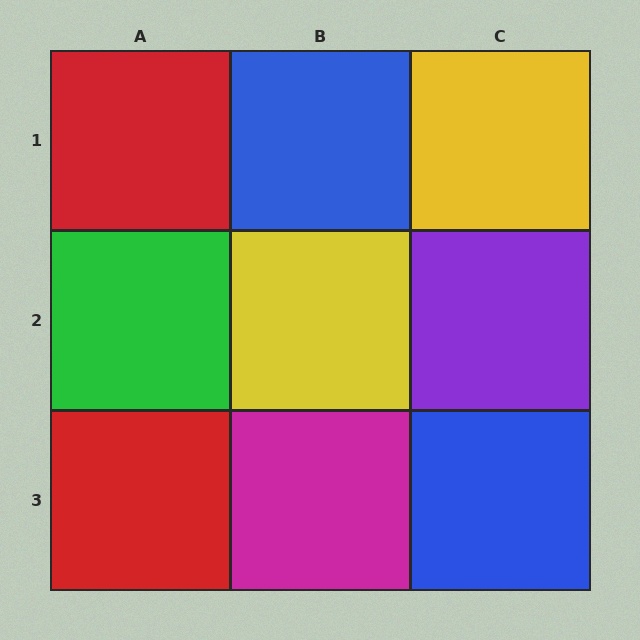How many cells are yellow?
2 cells are yellow.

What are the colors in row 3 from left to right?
Red, magenta, blue.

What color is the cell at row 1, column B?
Blue.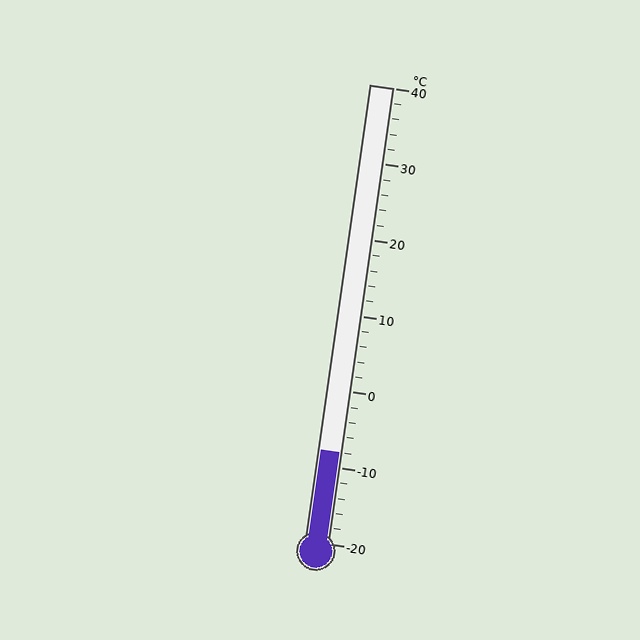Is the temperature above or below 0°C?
The temperature is below 0°C.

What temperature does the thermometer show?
The thermometer shows approximately -8°C.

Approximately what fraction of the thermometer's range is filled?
The thermometer is filled to approximately 20% of its range.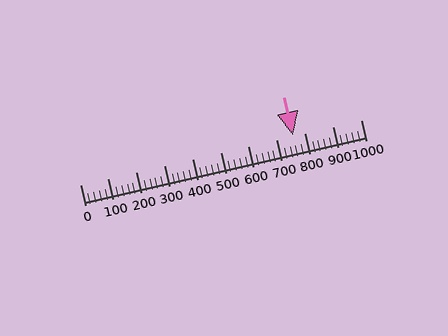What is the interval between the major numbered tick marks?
The major tick marks are spaced 100 units apart.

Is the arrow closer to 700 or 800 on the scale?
The arrow is closer to 800.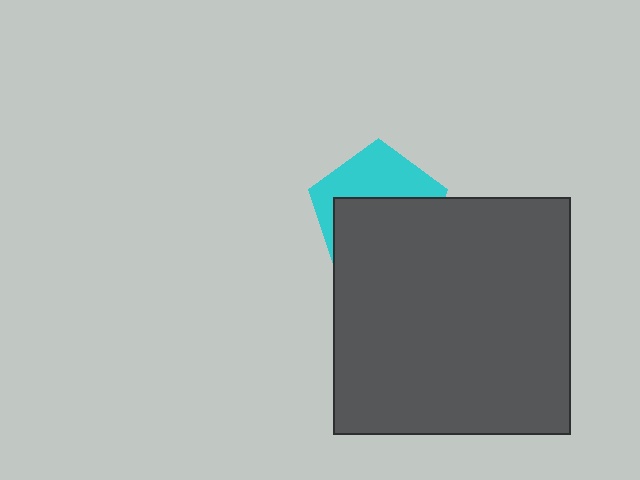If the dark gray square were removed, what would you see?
You would see the complete cyan pentagon.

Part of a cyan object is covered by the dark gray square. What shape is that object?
It is a pentagon.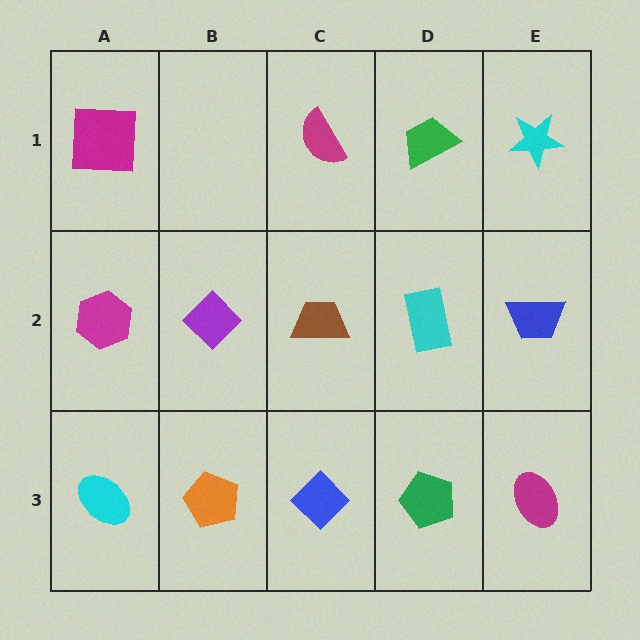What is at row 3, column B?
An orange pentagon.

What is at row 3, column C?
A blue diamond.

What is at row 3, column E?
A magenta ellipse.